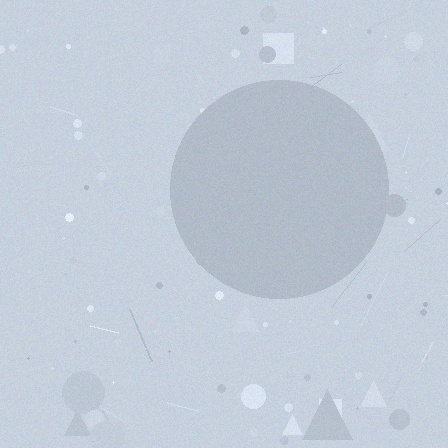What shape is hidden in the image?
A circle is hidden in the image.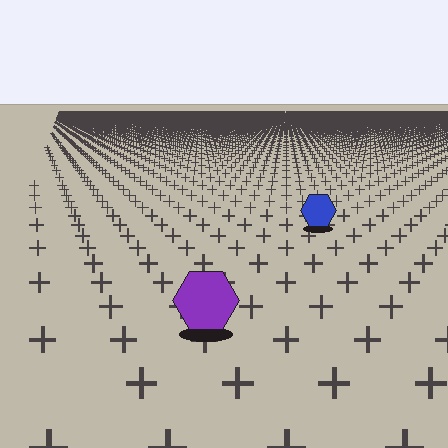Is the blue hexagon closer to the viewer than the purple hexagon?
No. The purple hexagon is closer — you can tell from the texture gradient: the ground texture is coarser near it.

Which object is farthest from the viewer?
The blue hexagon is farthest from the viewer. It appears smaller and the ground texture around it is denser.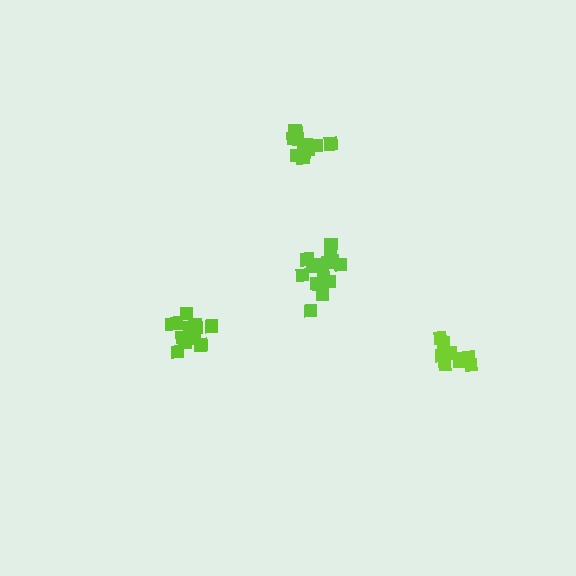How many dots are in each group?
Group 1: 10 dots, Group 2: 15 dots, Group 3: 13 dots, Group 4: 13 dots (51 total).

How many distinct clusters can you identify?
There are 4 distinct clusters.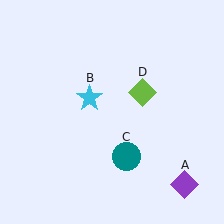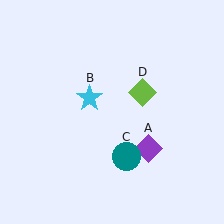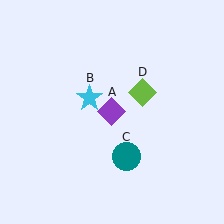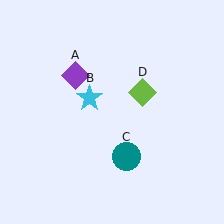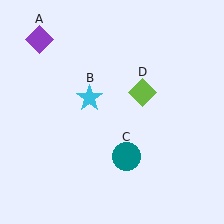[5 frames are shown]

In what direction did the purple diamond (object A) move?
The purple diamond (object A) moved up and to the left.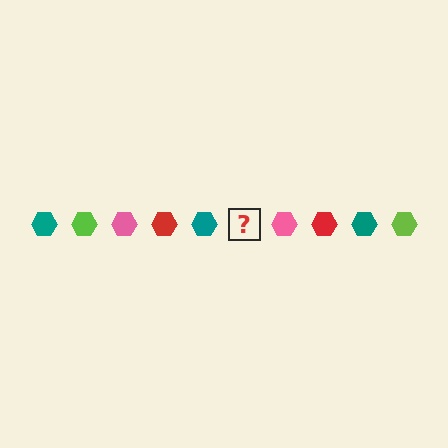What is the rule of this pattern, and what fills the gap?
The rule is that the pattern cycles through teal, lime, pink, red hexagons. The gap should be filled with a lime hexagon.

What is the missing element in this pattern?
The missing element is a lime hexagon.